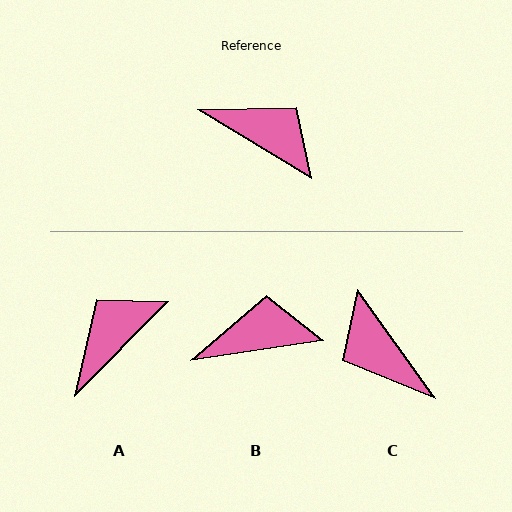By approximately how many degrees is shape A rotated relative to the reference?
Approximately 77 degrees counter-clockwise.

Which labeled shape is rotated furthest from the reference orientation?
C, about 157 degrees away.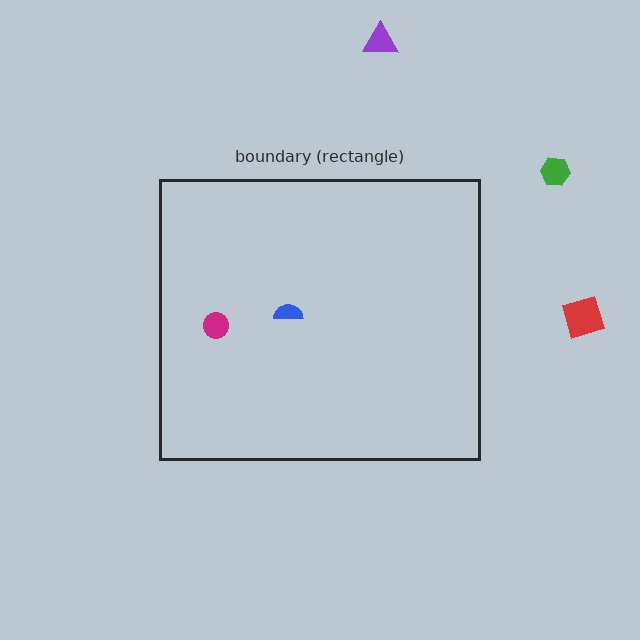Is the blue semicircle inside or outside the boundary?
Inside.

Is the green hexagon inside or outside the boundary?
Outside.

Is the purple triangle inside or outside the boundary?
Outside.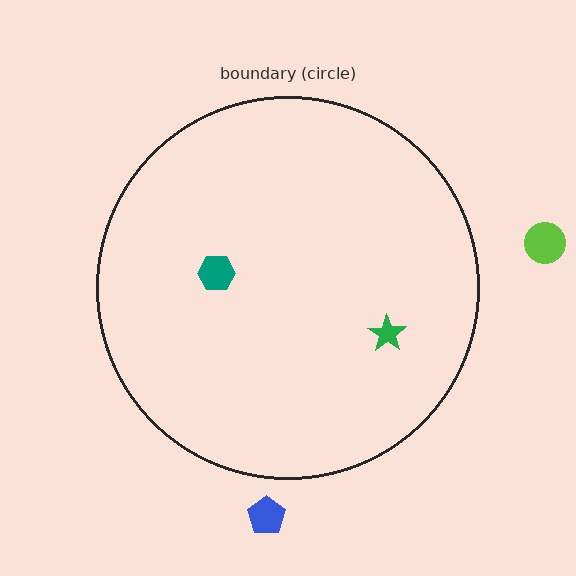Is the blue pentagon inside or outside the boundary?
Outside.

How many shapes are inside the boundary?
2 inside, 2 outside.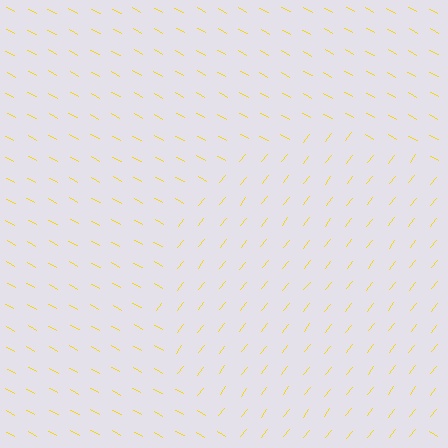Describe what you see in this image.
The image is filled with small yellow line segments. A circle region in the image has lines oriented differently from the surrounding lines, creating a visible texture boundary.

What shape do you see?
I see a circle.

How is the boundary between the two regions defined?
The boundary is defined purely by a change in line orientation (approximately 80 degrees difference). All lines are the same color and thickness.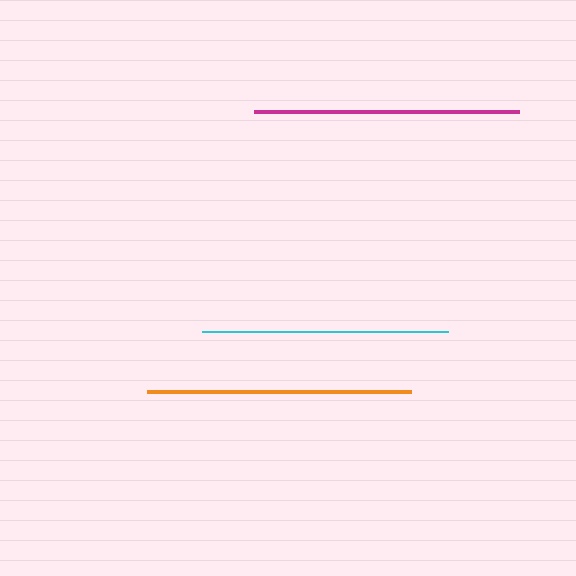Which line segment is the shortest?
The cyan line is the shortest at approximately 246 pixels.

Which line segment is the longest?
The magenta line is the longest at approximately 265 pixels.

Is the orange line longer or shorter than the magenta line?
The magenta line is longer than the orange line.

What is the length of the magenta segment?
The magenta segment is approximately 265 pixels long.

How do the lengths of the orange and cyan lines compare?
The orange and cyan lines are approximately the same length.